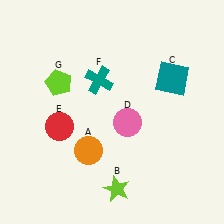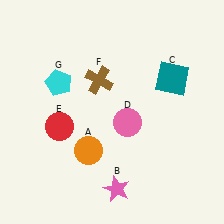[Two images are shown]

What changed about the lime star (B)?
In Image 1, B is lime. In Image 2, it changed to pink.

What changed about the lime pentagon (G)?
In Image 1, G is lime. In Image 2, it changed to cyan.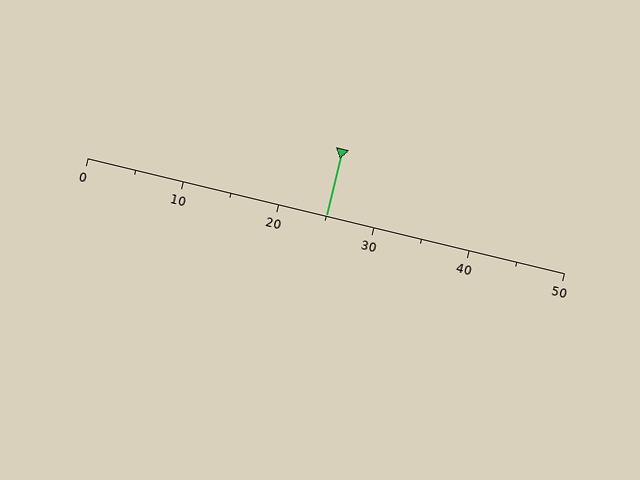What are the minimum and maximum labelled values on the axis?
The axis runs from 0 to 50.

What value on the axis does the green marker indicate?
The marker indicates approximately 25.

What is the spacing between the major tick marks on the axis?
The major ticks are spaced 10 apart.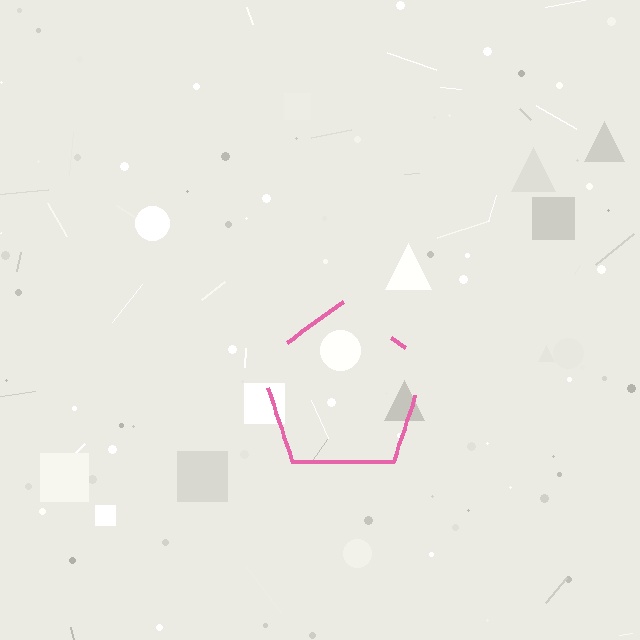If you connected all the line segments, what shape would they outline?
They would outline a pentagon.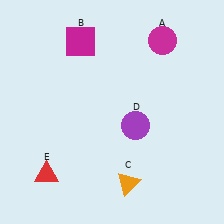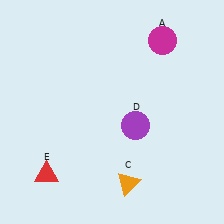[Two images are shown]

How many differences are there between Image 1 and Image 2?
There is 1 difference between the two images.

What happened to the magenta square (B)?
The magenta square (B) was removed in Image 2. It was in the top-left area of Image 1.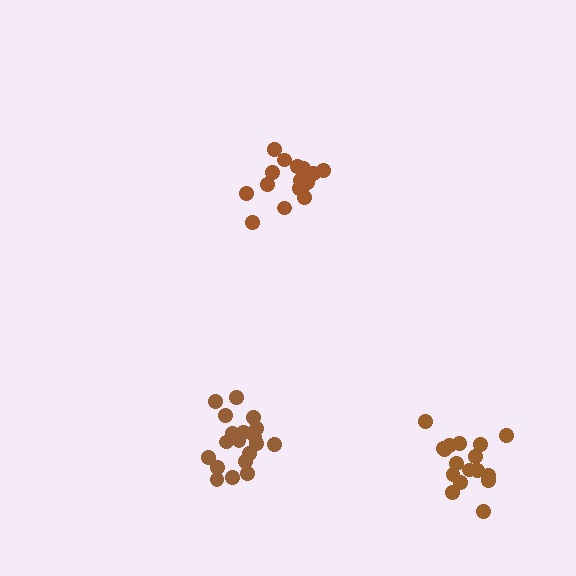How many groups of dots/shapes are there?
There are 3 groups.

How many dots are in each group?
Group 1: 17 dots, Group 2: 17 dots, Group 3: 19 dots (53 total).